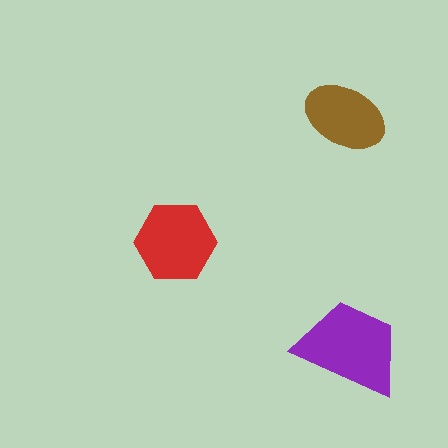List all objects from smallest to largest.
The brown ellipse, the red hexagon, the purple trapezoid.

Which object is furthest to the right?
The purple trapezoid is rightmost.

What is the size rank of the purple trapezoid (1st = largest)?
1st.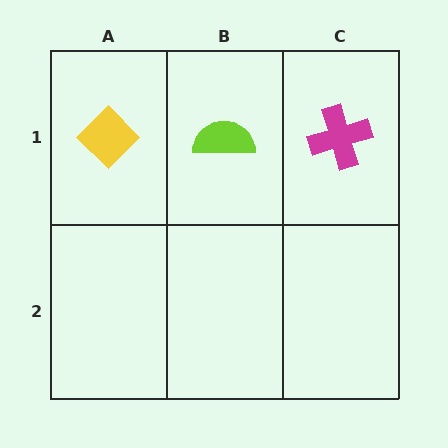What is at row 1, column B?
A lime semicircle.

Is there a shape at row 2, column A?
No, that cell is empty.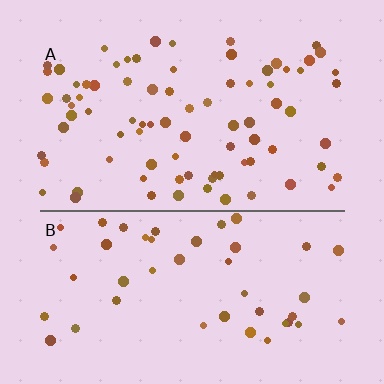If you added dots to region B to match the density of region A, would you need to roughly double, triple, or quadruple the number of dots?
Approximately double.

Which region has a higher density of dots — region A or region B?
A (the top).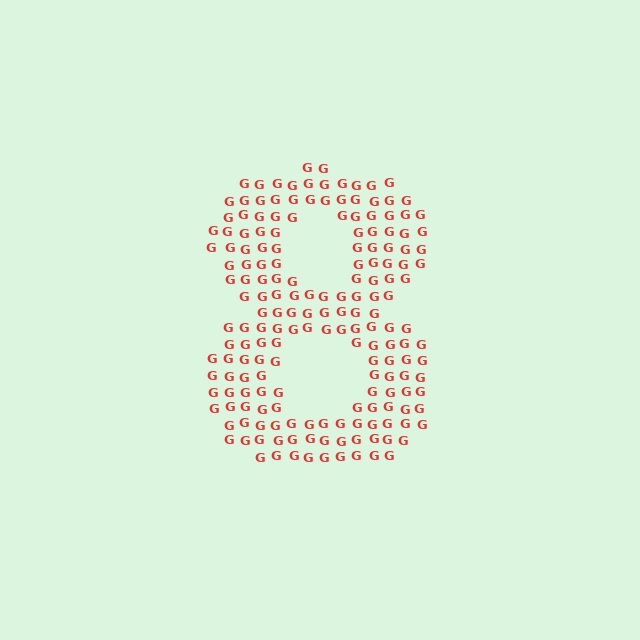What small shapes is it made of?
It is made of small letter G's.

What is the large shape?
The large shape is the digit 8.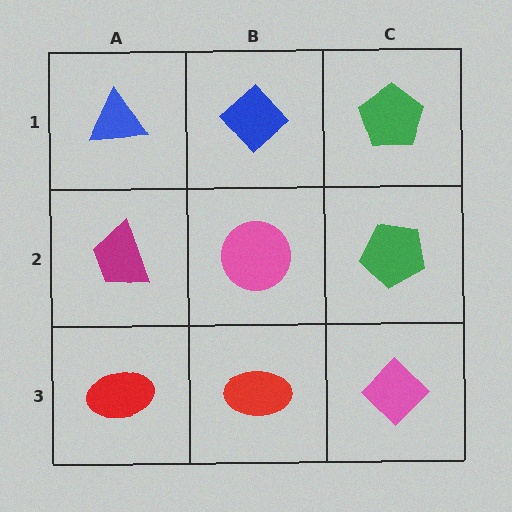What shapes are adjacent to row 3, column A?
A magenta trapezoid (row 2, column A), a red ellipse (row 3, column B).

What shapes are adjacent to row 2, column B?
A blue diamond (row 1, column B), a red ellipse (row 3, column B), a magenta trapezoid (row 2, column A), a green pentagon (row 2, column C).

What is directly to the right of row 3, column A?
A red ellipse.